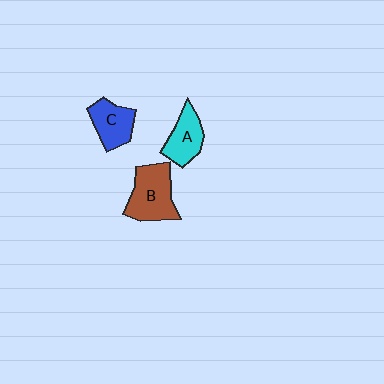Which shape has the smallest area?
Shape A (cyan).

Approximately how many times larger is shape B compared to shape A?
Approximately 1.4 times.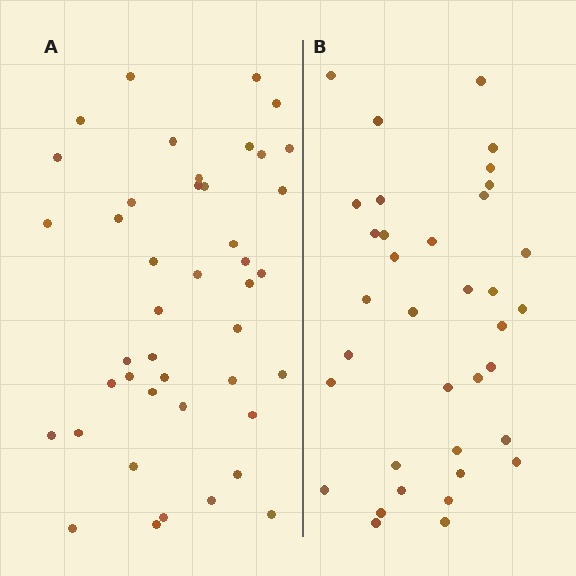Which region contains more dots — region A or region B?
Region A (the left region) has more dots.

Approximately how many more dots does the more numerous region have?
Region A has roughly 8 or so more dots than region B.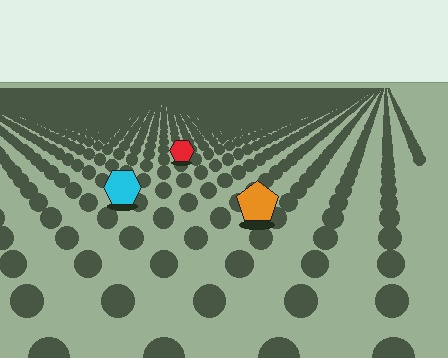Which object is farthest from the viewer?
The red hexagon is farthest from the viewer. It appears smaller and the ground texture around it is denser.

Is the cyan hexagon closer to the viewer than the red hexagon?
Yes. The cyan hexagon is closer — you can tell from the texture gradient: the ground texture is coarser near it.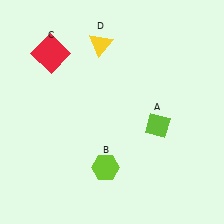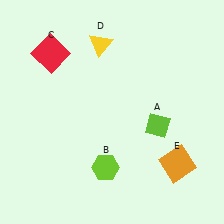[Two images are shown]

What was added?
An orange square (E) was added in Image 2.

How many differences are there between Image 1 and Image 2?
There is 1 difference between the two images.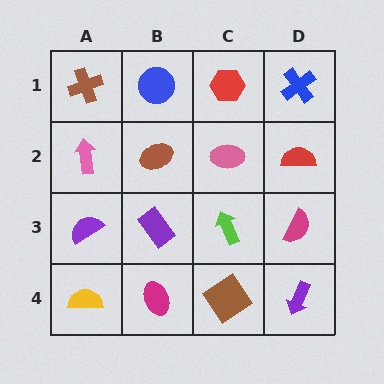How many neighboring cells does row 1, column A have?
2.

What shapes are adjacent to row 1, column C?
A pink ellipse (row 2, column C), a blue circle (row 1, column B), a blue cross (row 1, column D).